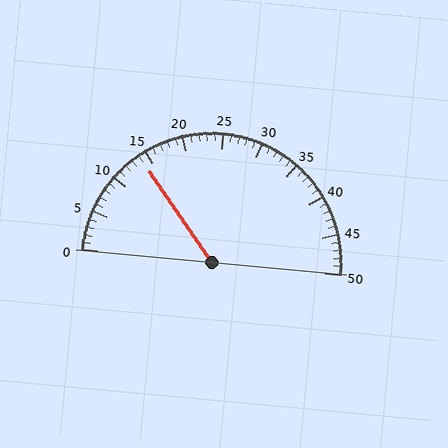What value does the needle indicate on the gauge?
The needle indicates approximately 14.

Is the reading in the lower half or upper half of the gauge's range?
The reading is in the lower half of the range (0 to 50).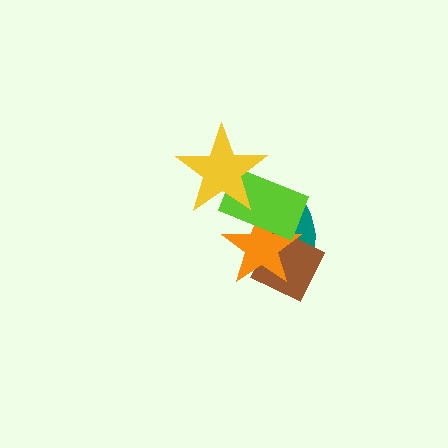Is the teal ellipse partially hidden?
Yes, it is partially covered by another shape.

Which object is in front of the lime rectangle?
The yellow star is in front of the lime rectangle.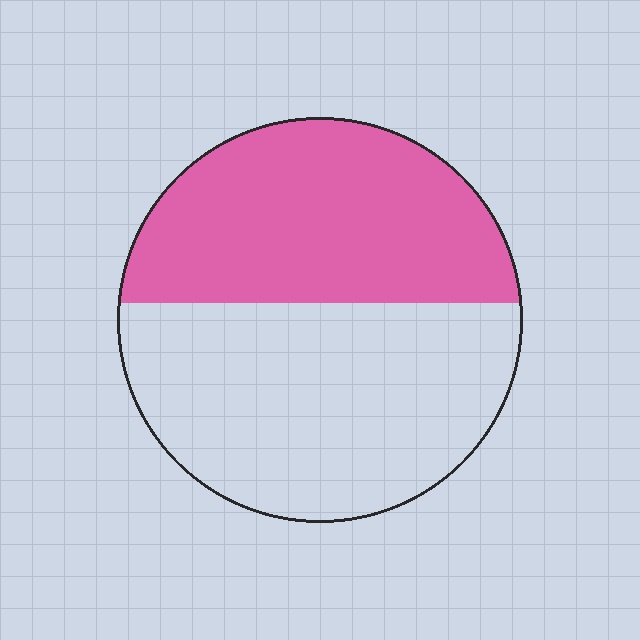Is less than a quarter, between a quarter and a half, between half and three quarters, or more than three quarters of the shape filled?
Between a quarter and a half.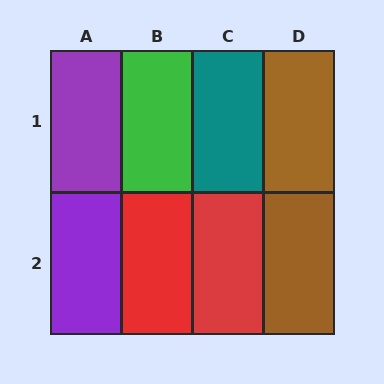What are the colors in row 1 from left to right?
Purple, green, teal, brown.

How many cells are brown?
2 cells are brown.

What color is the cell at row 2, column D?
Brown.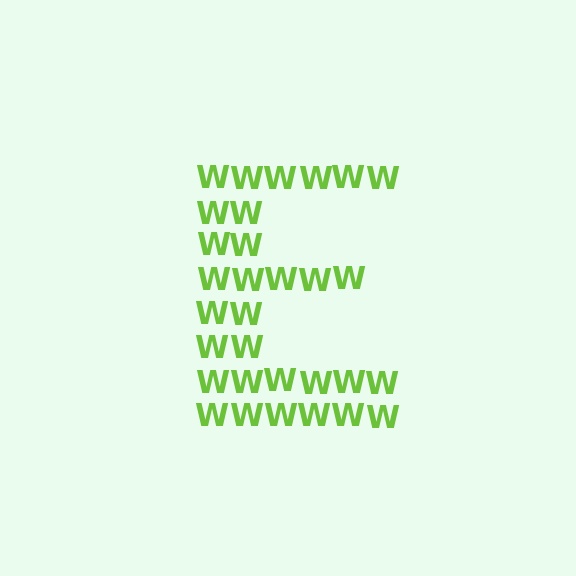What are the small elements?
The small elements are letter W's.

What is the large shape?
The large shape is the letter E.